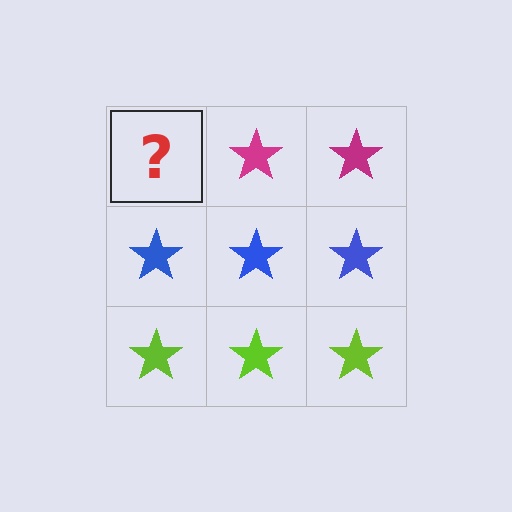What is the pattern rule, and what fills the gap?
The rule is that each row has a consistent color. The gap should be filled with a magenta star.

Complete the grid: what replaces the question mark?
The question mark should be replaced with a magenta star.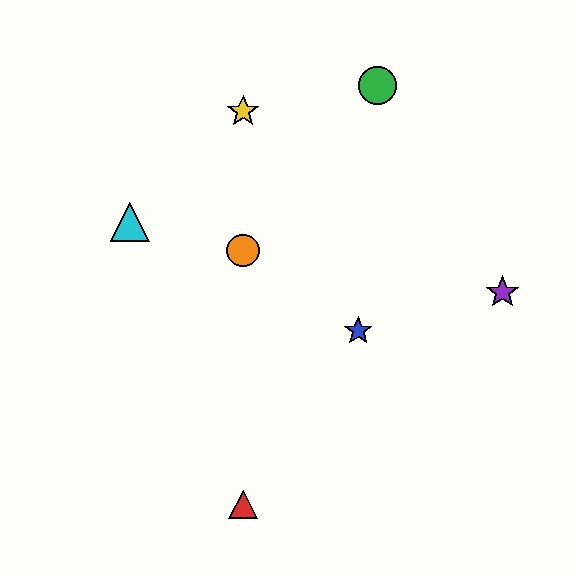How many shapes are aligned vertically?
3 shapes (the red triangle, the yellow star, the orange circle) are aligned vertically.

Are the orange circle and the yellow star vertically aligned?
Yes, both are at x≈243.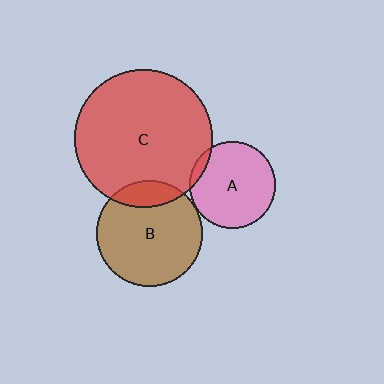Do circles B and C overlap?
Yes.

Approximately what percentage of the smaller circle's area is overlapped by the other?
Approximately 15%.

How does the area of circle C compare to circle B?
Approximately 1.7 times.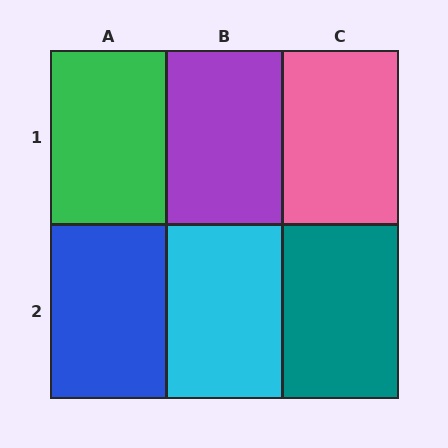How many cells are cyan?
1 cell is cyan.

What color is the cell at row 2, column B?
Cyan.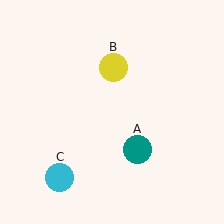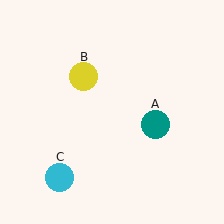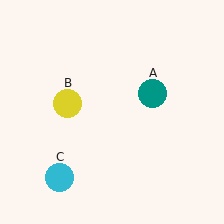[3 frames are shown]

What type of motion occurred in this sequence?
The teal circle (object A), yellow circle (object B) rotated counterclockwise around the center of the scene.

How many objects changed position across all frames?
2 objects changed position: teal circle (object A), yellow circle (object B).